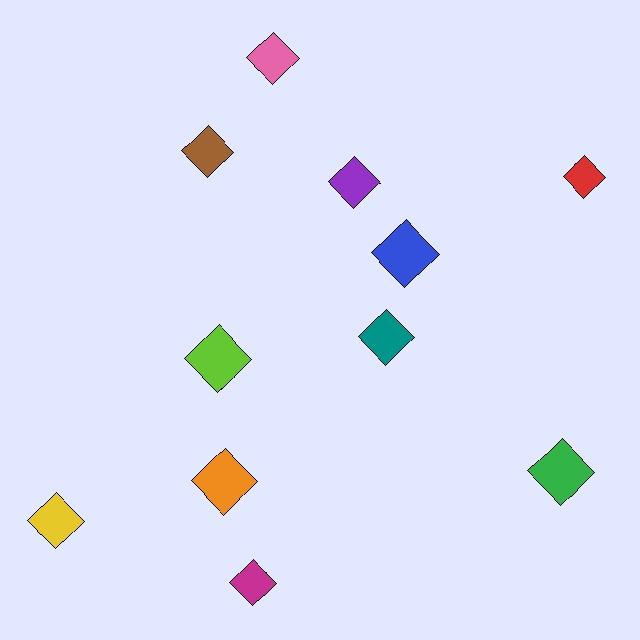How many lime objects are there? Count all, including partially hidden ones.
There is 1 lime object.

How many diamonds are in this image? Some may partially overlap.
There are 11 diamonds.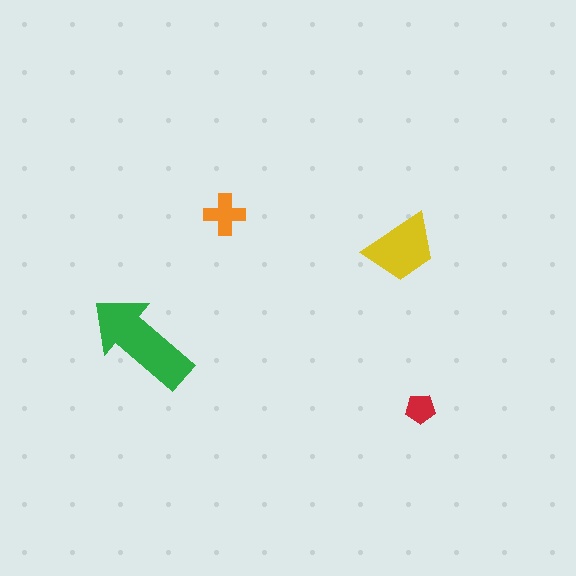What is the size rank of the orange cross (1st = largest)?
3rd.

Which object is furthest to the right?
The red pentagon is rightmost.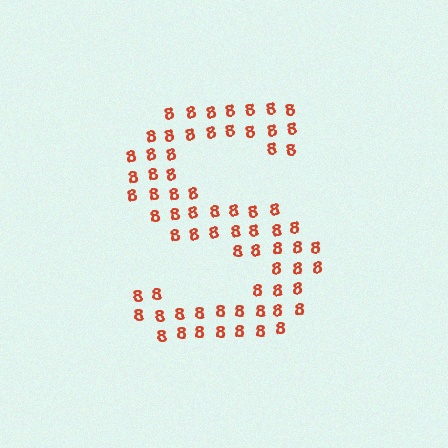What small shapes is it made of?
It is made of small digit 8's.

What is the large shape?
The large shape is the letter S.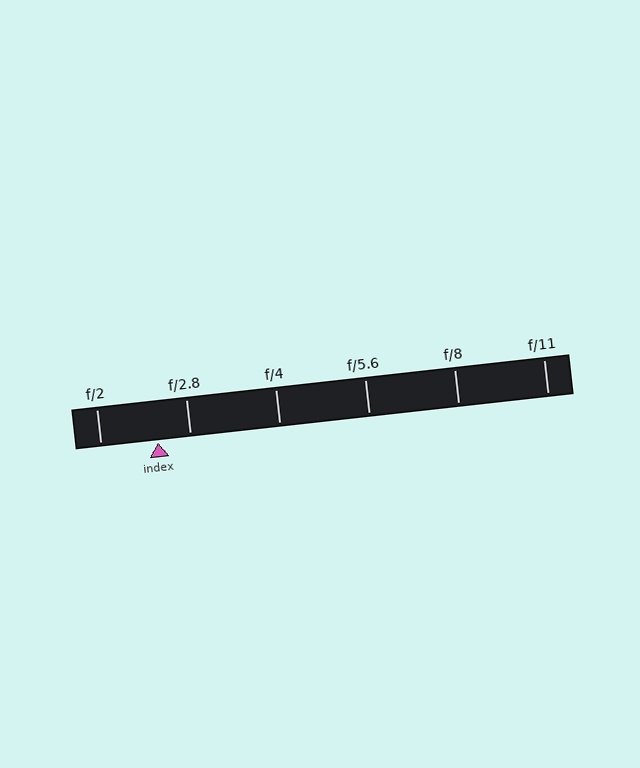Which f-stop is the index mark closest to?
The index mark is closest to f/2.8.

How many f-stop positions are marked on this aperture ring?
There are 6 f-stop positions marked.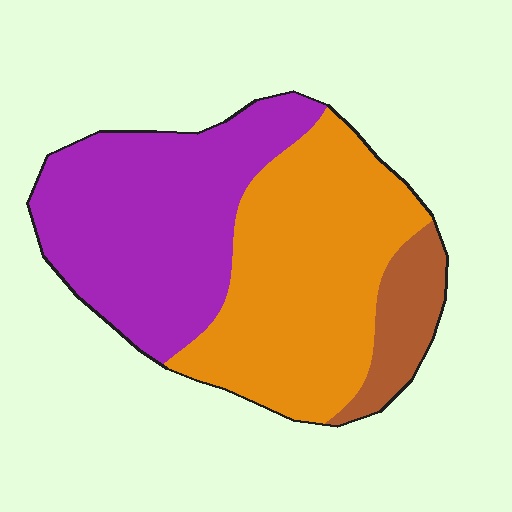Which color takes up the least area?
Brown, at roughly 10%.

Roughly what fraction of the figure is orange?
Orange covers roughly 45% of the figure.